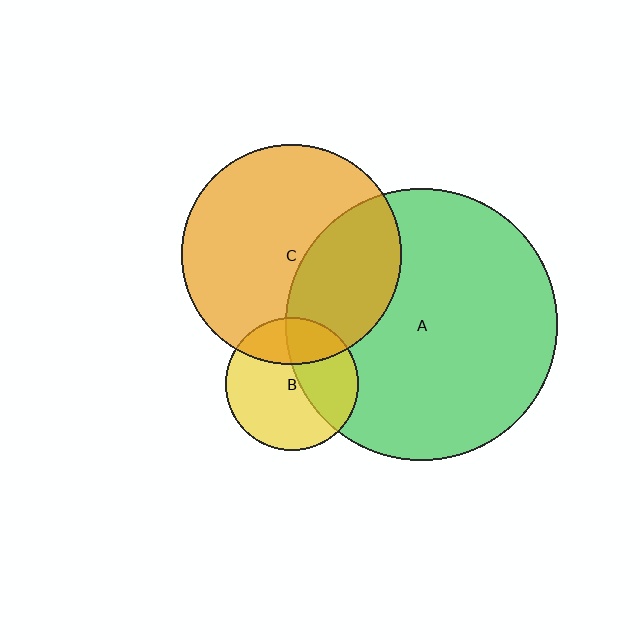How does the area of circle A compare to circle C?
Approximately 1.5 times.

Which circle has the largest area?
Circle A (green).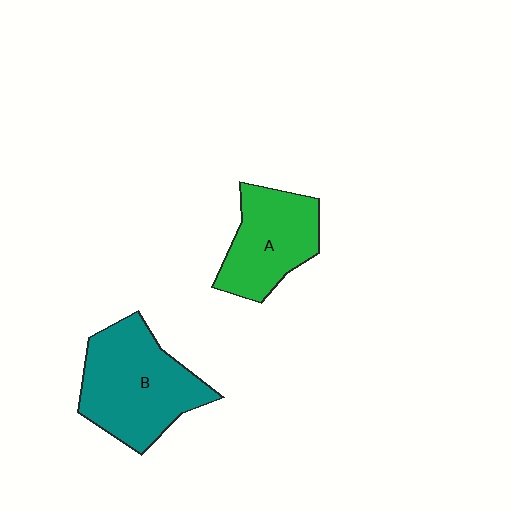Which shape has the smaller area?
Shape A (green).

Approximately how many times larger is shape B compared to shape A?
Approximately 1.4 times.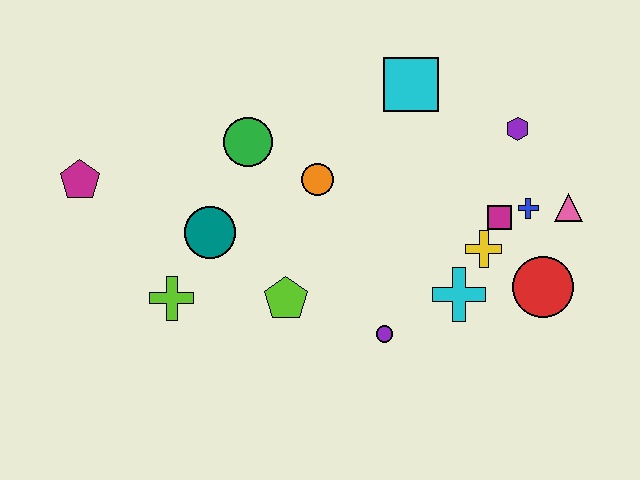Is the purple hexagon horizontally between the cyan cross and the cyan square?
No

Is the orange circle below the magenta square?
No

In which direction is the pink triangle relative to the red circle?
The pink triangle is above the red circle.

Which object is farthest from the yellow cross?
The magenta pentagon is farthest from the yellow cross.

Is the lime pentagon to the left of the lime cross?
No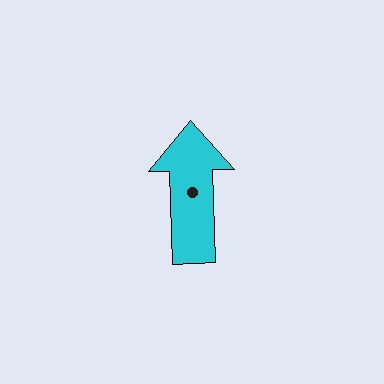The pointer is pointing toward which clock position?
Roughly 12 o'clock.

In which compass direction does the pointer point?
North.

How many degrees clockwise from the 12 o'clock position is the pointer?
Approximately 359 degrees.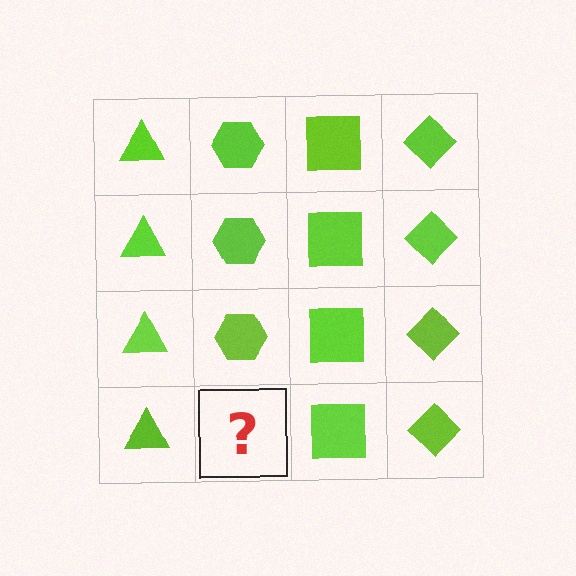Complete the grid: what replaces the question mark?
The question mark should be replaced with a lime hexagon.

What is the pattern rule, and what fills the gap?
The rule is that each column has a consistent shape. The gap should be filled with a lime hexagon.